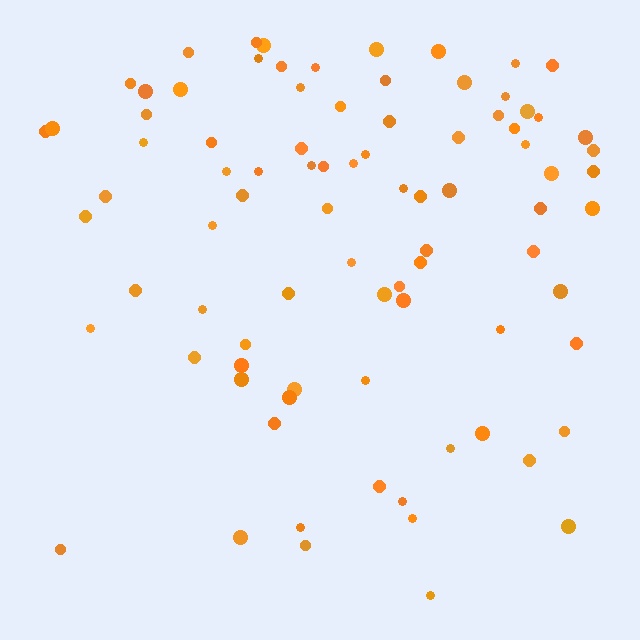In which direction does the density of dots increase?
From bottom to top, with the top side densest.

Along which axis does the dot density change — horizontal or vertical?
Vertical.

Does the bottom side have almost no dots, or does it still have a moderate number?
Still a moderate number, just noticeably fewer than the top.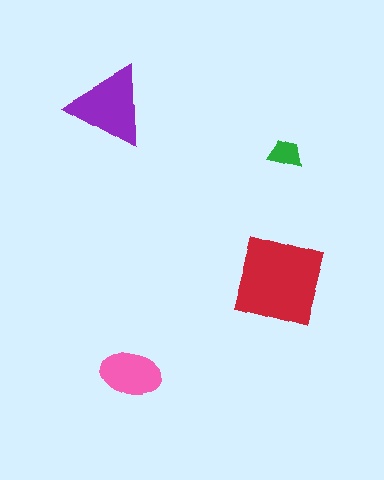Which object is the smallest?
The green trapezoid.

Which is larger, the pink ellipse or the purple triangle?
The purple triangle.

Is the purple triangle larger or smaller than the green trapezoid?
Larger.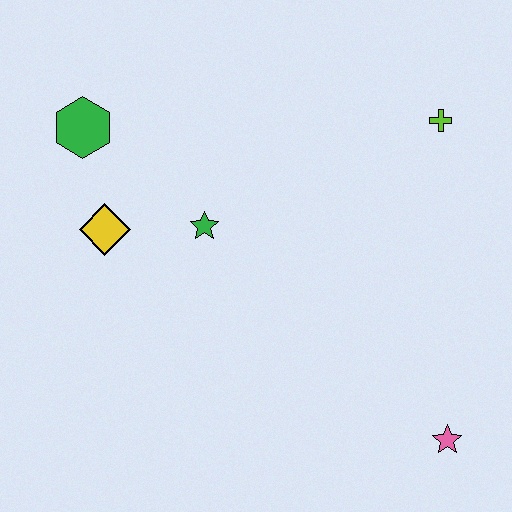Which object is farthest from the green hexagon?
The pink star is farthest from the green hexagon.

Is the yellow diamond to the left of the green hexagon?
No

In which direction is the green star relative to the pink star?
The green star is to the left of the pink star.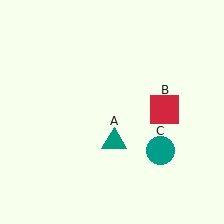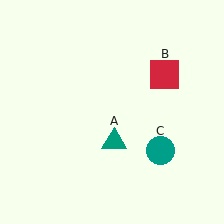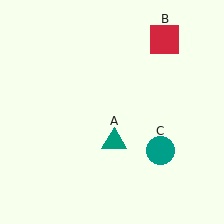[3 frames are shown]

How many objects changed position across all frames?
1 object changed position: red square (object B).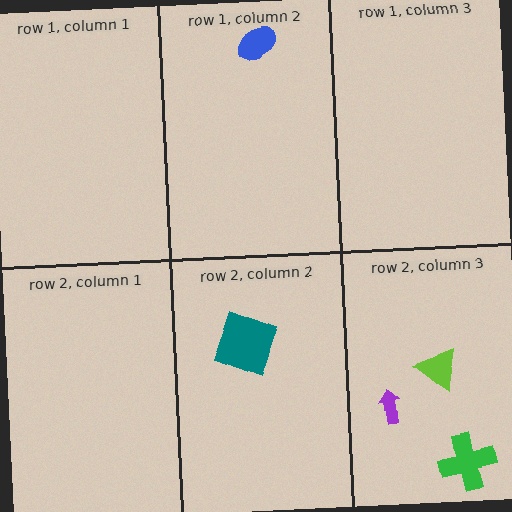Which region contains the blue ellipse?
The row 1, column 2 region.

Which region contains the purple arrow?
The row 2, column 3 region.